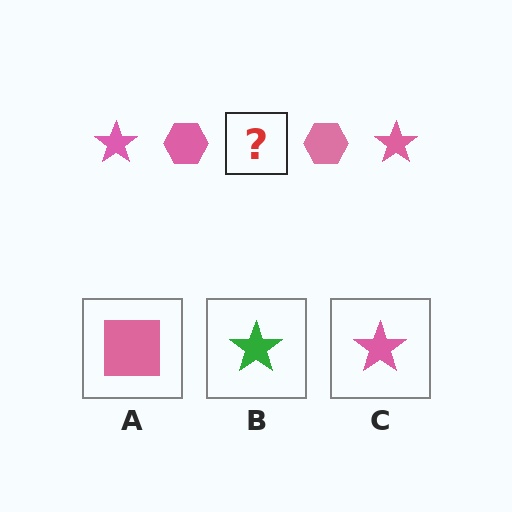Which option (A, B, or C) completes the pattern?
C.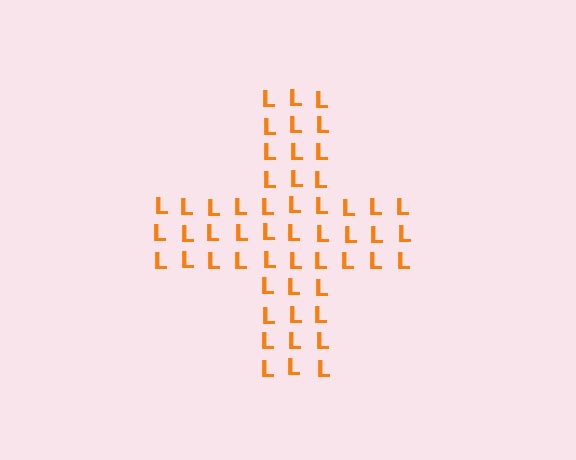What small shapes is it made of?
It is made of small letter L's.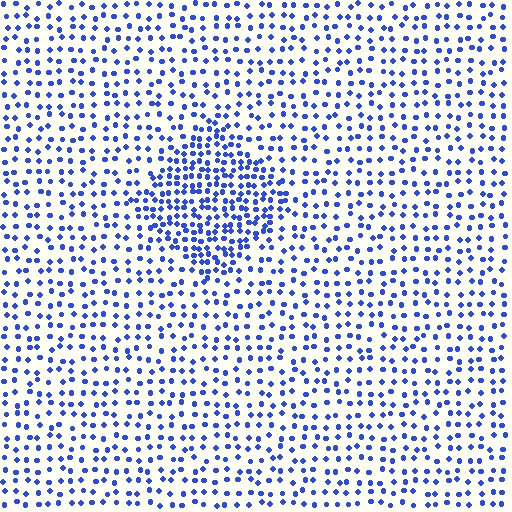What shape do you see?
I see a diamond.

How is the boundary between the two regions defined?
The boundary is defined by a change in element density (approximately 2.0x ratio). All elements are the same color, size, and shape.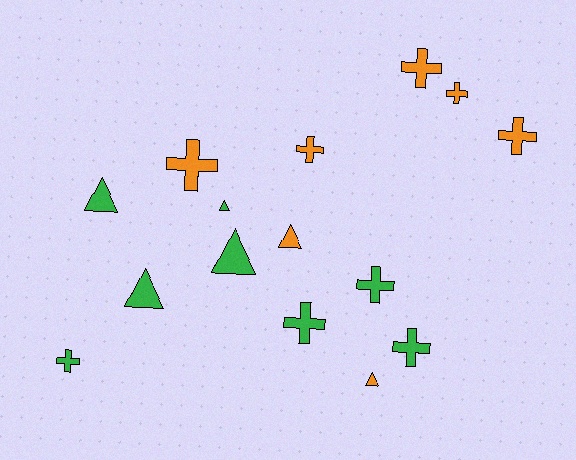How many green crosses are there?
There are 4 green crosses.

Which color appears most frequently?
Green, with 8 objects.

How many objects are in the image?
There are 15 objects.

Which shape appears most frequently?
Cross, with 9 objects.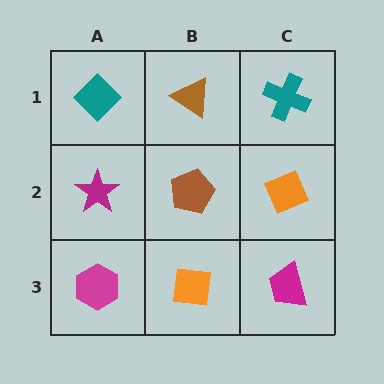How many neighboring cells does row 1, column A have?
2.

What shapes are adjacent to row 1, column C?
An orange diamond (row 2, column C), a brown triangle (row 1, column B).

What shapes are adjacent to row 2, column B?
A brown triangle (row 1, column B), an orange square (row 3, column B), a magenta star (row 2, column A), an orange diamond (row 2, column C).